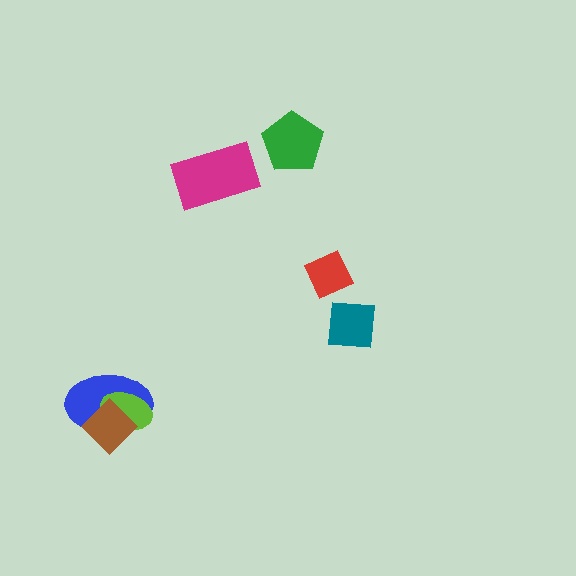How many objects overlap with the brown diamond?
2 objects overlap with the brown diamond.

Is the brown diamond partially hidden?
No, no other shape covers it.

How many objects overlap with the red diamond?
0 objects overlap with the red diamond.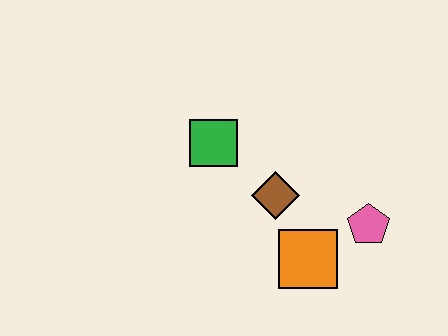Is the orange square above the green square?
No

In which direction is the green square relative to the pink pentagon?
The green square is to the left of the pink pentagon.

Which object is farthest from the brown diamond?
The pink pentagon is farthest from the brown diamond.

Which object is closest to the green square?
The brown diamond is closest to the green square.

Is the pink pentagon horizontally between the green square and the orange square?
No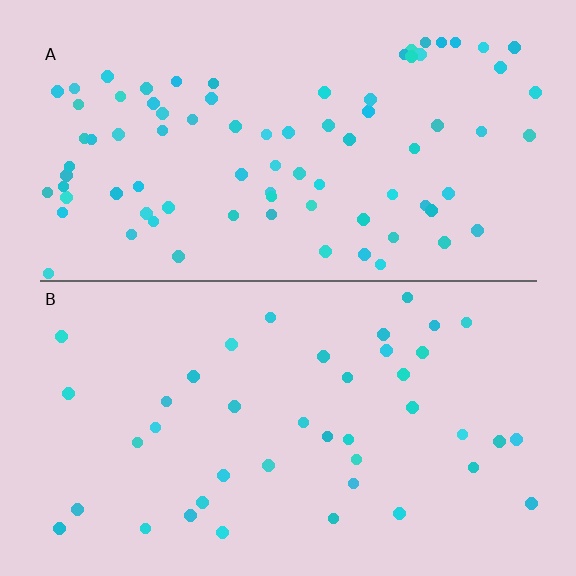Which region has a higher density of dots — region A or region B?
A (the top).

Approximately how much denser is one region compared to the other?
Approximately 2.0× — region A over region B.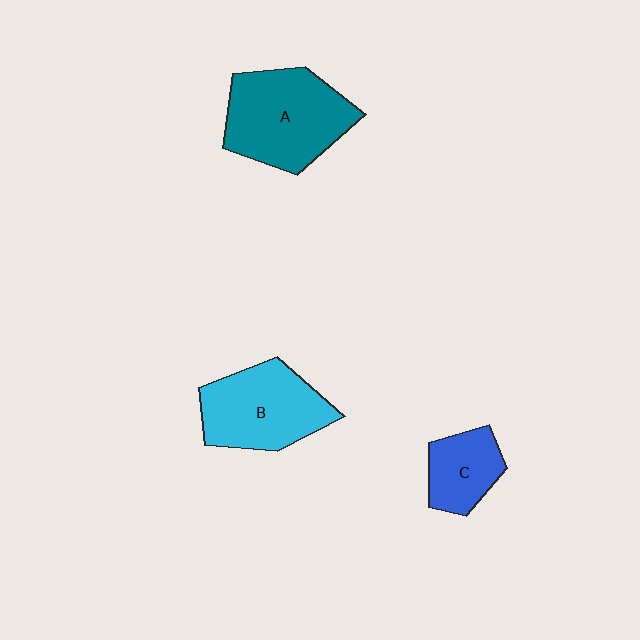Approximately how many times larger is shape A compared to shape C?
Approximately 2.0 times.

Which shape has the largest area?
Shape A (teal).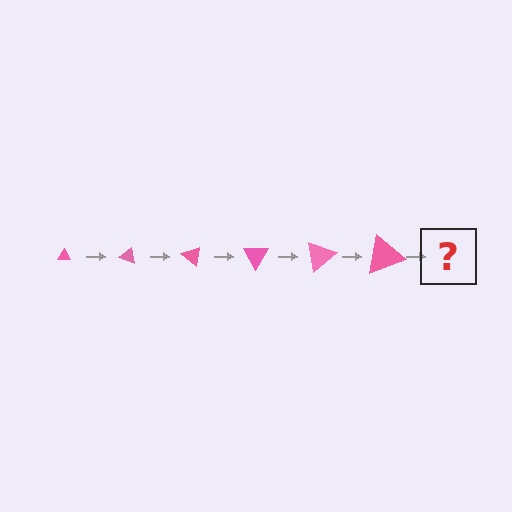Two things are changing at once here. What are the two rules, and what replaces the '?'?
The two rules are that the triangle grows larger each step and it rotates 20 degrees each step. The '?' should be a triangle, larger than the previous one and rotated 120 degrees from the start.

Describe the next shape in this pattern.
It should be a triangle, larger than the previous one and rotated 120 degrees from the start.